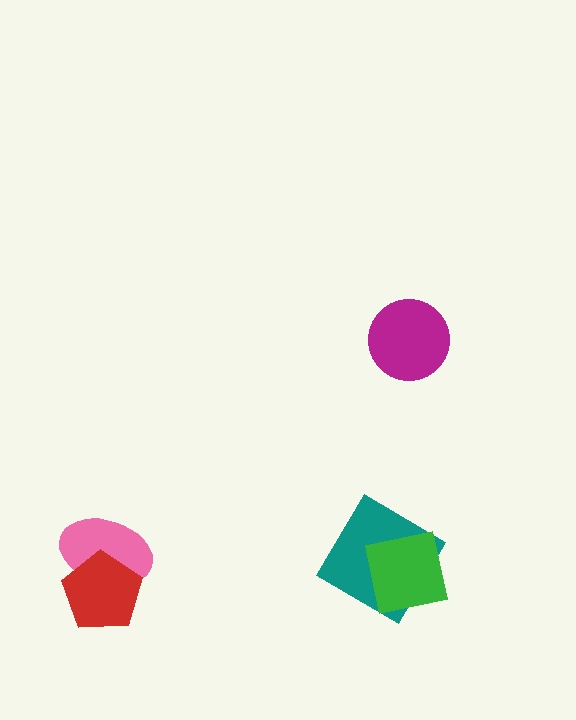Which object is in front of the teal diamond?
The green square is in front of the teal diamond.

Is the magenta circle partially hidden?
No, no other shape covers it.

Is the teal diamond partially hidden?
Yes, it is partially covered by another shape.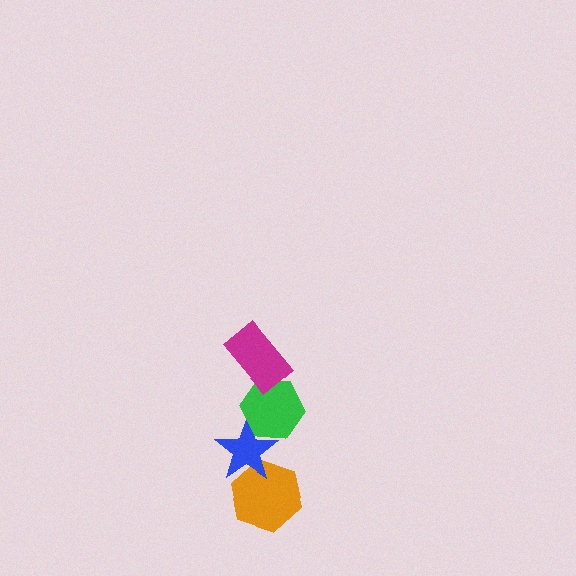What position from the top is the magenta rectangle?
The magenta rectangle is 1st from the top.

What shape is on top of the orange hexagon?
The blue star is on top of the orange hexagon.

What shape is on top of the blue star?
The green hexagon is on top of the blue star.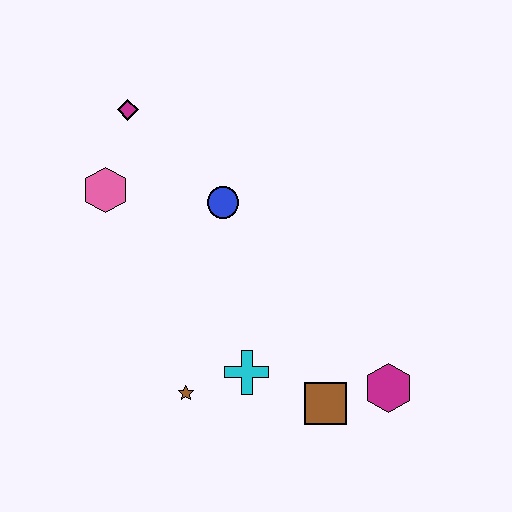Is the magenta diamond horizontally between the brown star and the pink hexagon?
Yes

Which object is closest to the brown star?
The cyan cross is closest to the brown star.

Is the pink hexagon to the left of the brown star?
Yes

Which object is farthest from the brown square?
The magenta diamond is farthest from the brown square.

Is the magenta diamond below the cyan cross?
No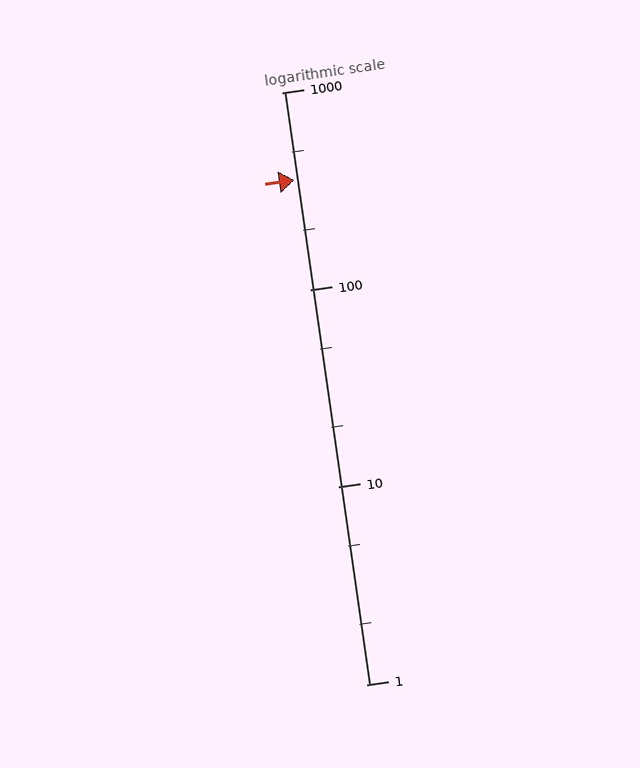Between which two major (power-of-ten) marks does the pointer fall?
The pointer is between 100 and 1000.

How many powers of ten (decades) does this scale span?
The scale spans 3 decades, from 1 to 1000.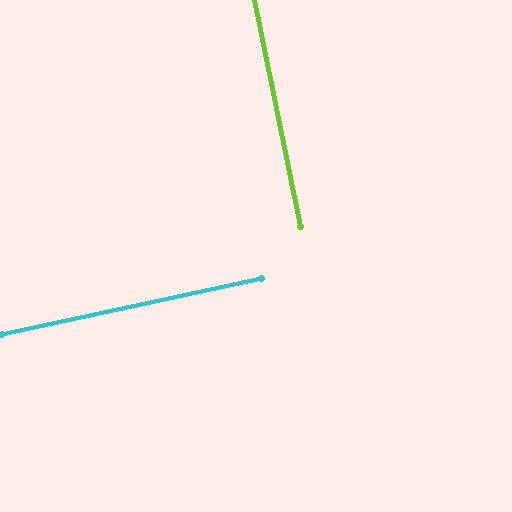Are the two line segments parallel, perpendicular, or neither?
Perpendicular — they meet at approximately 89°.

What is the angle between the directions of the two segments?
Approximately 89 degrees.